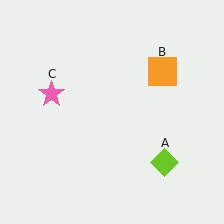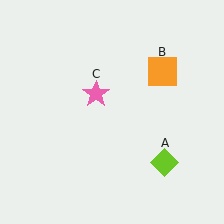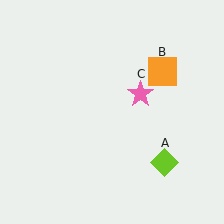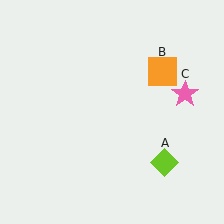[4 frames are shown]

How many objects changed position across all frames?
1 object changed position: pink star (object C).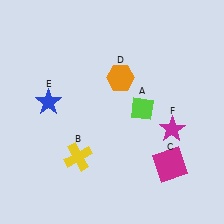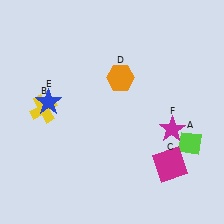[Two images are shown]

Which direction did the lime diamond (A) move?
The lime diamond (A) moved right.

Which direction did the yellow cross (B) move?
The yellow cross (B) moved up.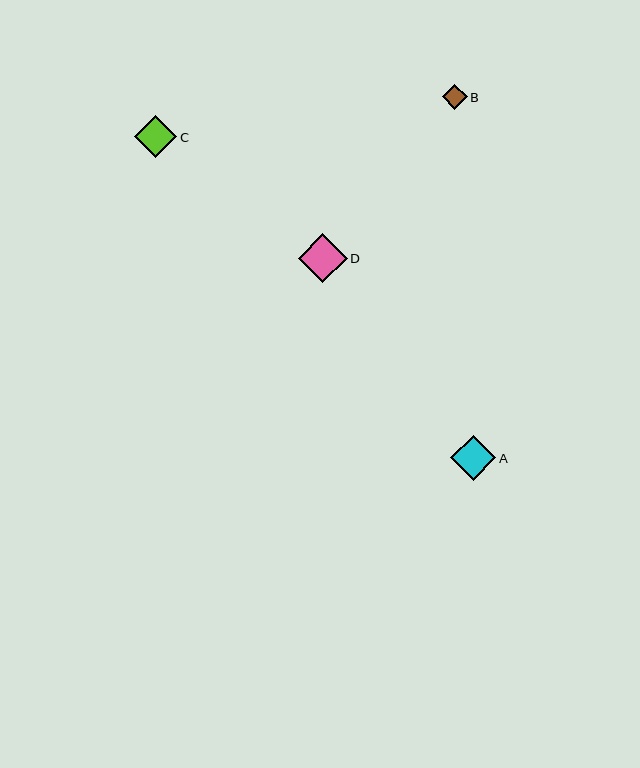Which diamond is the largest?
Diamond D is the largest with a size of approximately 49 pixels.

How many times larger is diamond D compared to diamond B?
Diamond D is approximately 2.0 times the size of diamond B.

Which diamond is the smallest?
Diamond B is the smallest with a size of approximately 25 pixels.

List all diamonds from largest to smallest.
From largest to smallest: D, A, C, B.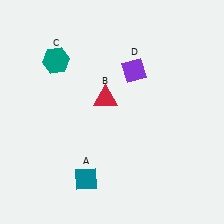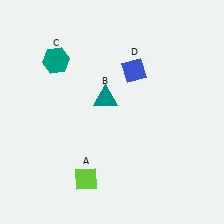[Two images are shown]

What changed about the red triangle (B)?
In Image 1, B is red. In Image 2, it changed to teal.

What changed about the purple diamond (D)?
In Image 1, D is purple. In Image 2, it changed to blue.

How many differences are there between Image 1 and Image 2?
There are 3 differences between the two images.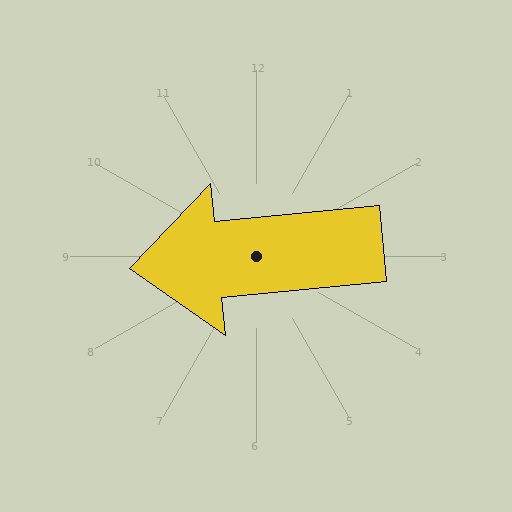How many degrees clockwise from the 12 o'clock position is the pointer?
Approximately 264 degrees.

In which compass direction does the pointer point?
West.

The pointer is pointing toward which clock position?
Roughly 9 o'clock.